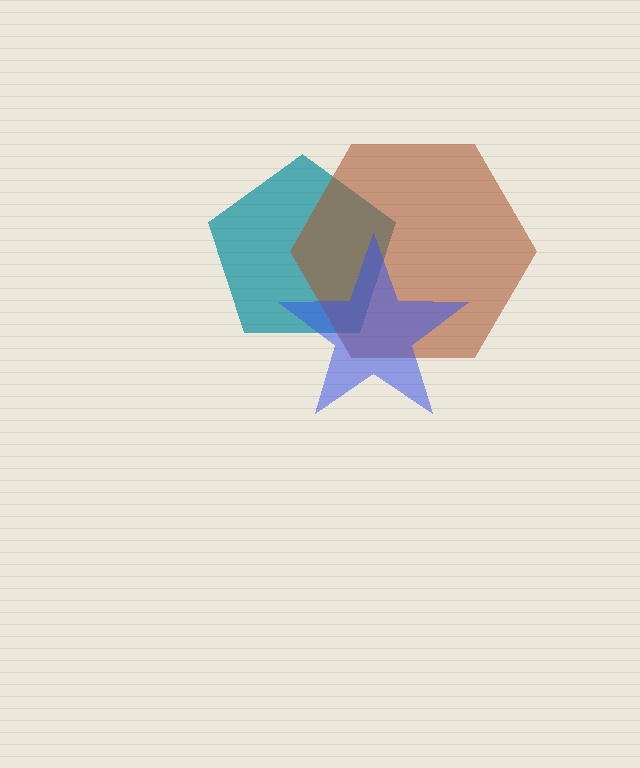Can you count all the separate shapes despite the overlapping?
Yes, there are 3 separate shapes.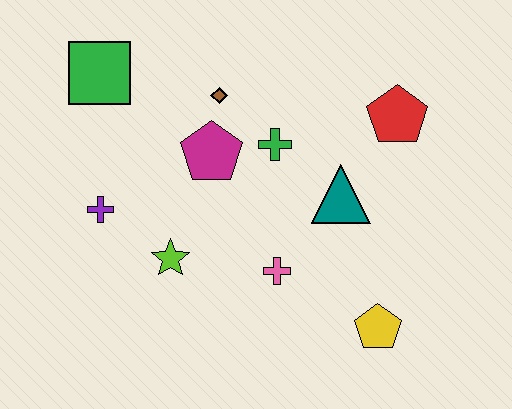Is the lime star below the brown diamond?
Yes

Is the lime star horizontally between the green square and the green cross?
Yes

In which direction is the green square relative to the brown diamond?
The green square is to the left of the brown diamond.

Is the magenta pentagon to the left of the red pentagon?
Yes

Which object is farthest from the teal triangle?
The green square is farthest from the teal triangle.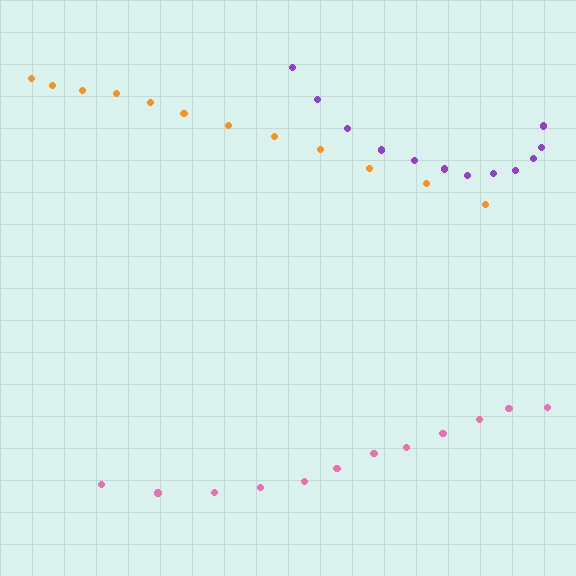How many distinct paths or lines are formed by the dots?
There are 3 distinct paths.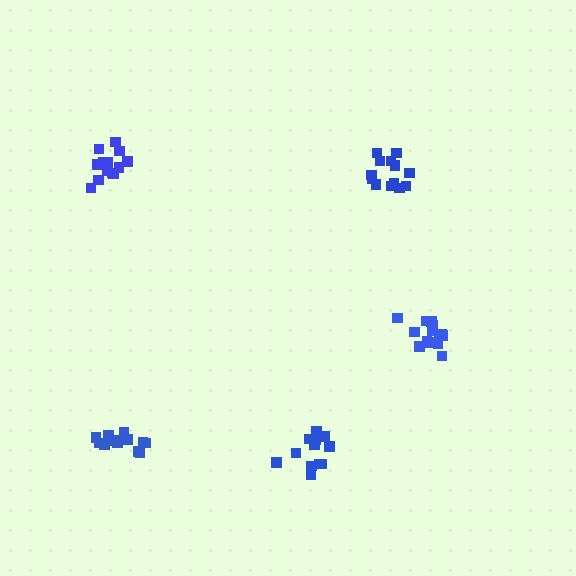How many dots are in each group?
Group 1: 12 dots, Group 2: 13 dots, Group 3: 15 dots, Group 4: 13 dots, Group 5: 12 dots (65 total).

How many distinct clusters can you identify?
There are 5 distinct clusters.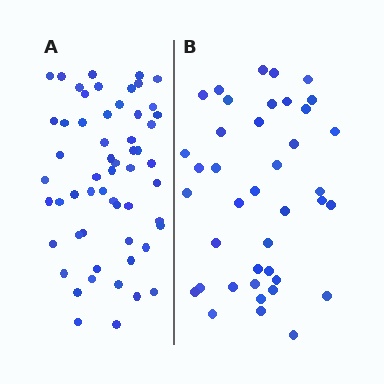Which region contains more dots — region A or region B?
Region A (the left region) has more dots.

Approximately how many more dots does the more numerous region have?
Region A has approximately 15 more dots than region B.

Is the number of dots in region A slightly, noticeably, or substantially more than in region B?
Region A has noticeably more, but not dramatically so. The ratio is roughly 1.4 to 1.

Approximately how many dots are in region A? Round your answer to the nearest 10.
About 60 dots. (The exact count is 57, which rounds to 60.)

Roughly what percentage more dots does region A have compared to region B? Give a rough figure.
About 40% more.